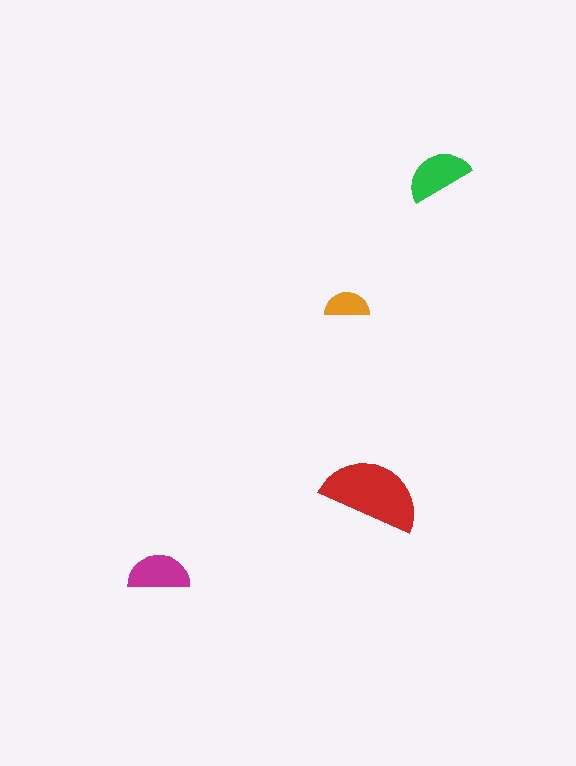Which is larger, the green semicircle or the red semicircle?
The red one.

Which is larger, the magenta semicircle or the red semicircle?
The red one.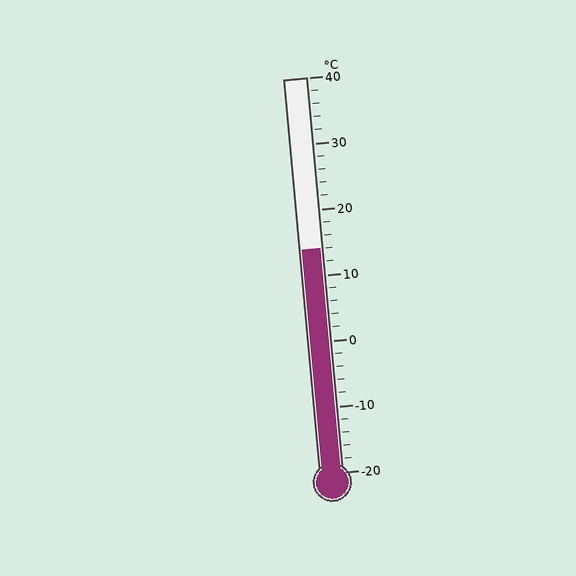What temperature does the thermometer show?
The thermometer shows approximately 14°C.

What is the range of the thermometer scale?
The thermometer scale ranges from -20°C to 40°C.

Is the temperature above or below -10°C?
The temperature is above -10°C.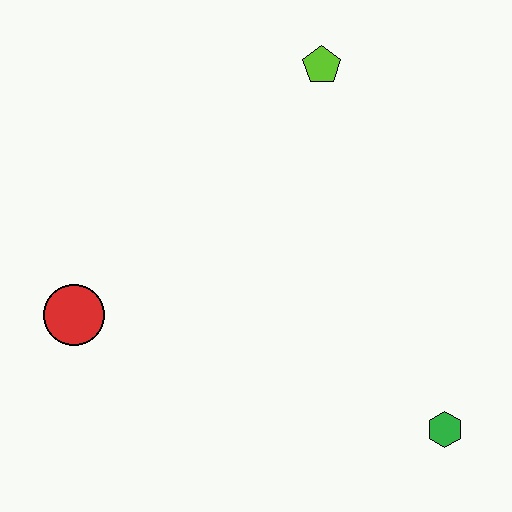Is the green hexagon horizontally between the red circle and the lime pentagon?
No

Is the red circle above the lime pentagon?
No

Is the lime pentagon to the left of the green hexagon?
Yes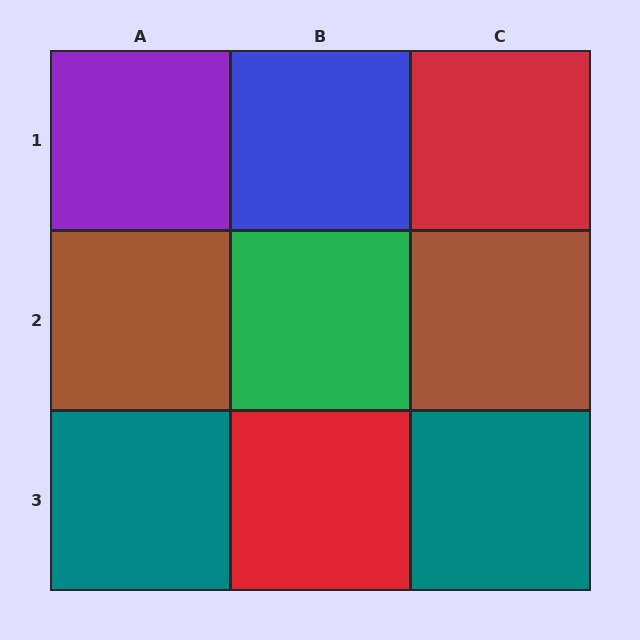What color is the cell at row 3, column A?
Teal.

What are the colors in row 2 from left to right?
Brown, green, brown.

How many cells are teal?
2 cells are teal.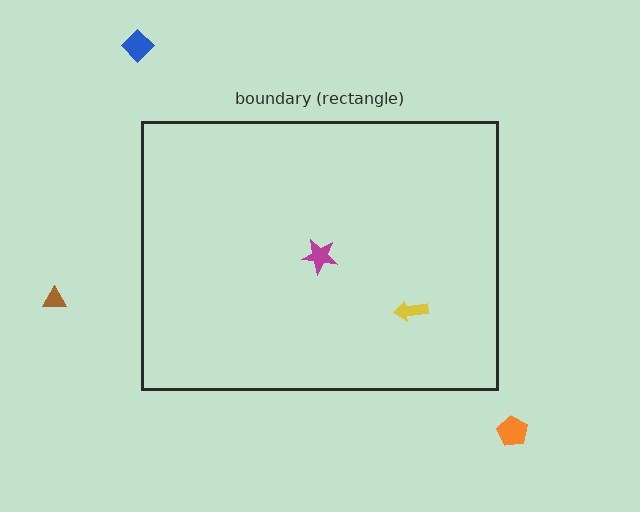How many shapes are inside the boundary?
2 inside, 3 outside.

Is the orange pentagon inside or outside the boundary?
Outside.